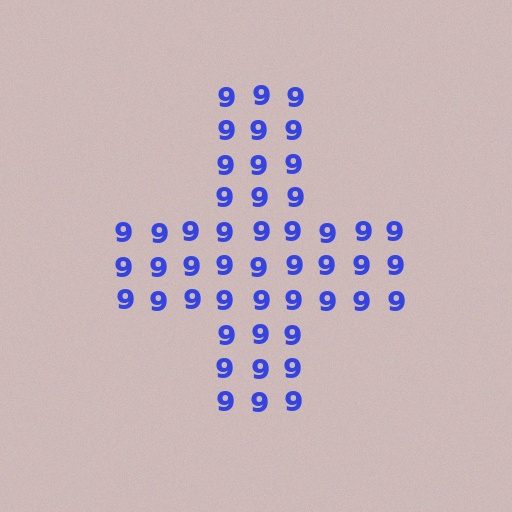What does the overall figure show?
The overall figure shows a cross.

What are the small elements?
The small elements are digit 9's.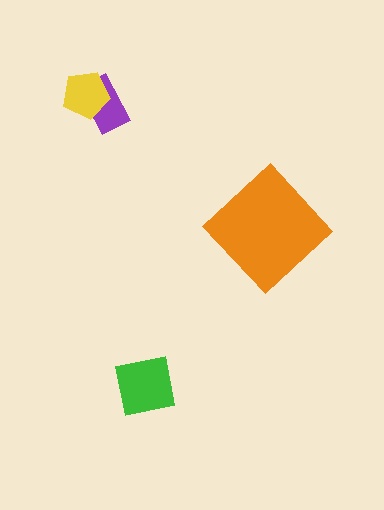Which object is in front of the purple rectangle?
The yellow pentagon is in front of the purple rectangle.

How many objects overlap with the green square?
0 objects overlap with the green square.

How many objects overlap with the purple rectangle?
1 object overlaps with the purple rectangle.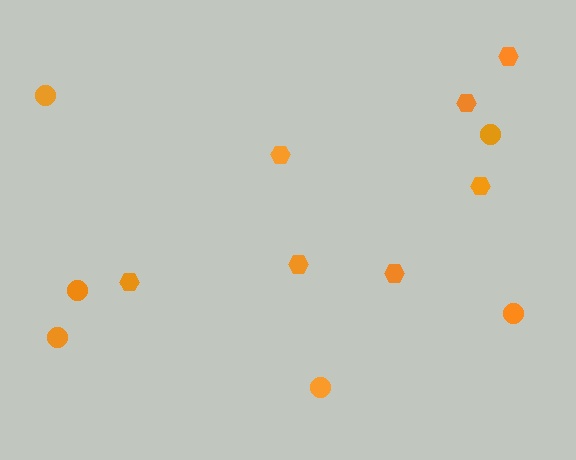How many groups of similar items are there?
There are 2 groups: one group of hexagons (7) and one group of circles (6).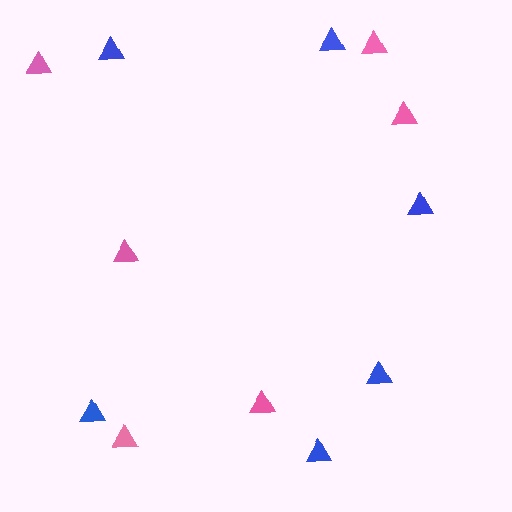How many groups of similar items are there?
There are 2 groups: one group of pink triangles (6) and one group of blue triangles (6).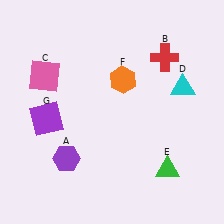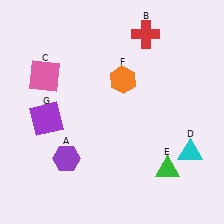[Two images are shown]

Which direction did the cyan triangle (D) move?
The cyan triangle (D) moved down.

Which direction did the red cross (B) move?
The red cross (B) moved up.